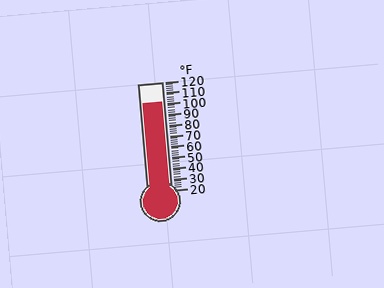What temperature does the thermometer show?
The thermometer shows approximately 102°F.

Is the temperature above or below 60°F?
The temperature is above 60°F.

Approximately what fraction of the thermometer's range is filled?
The thermometer is filled to approximately 80% of its range.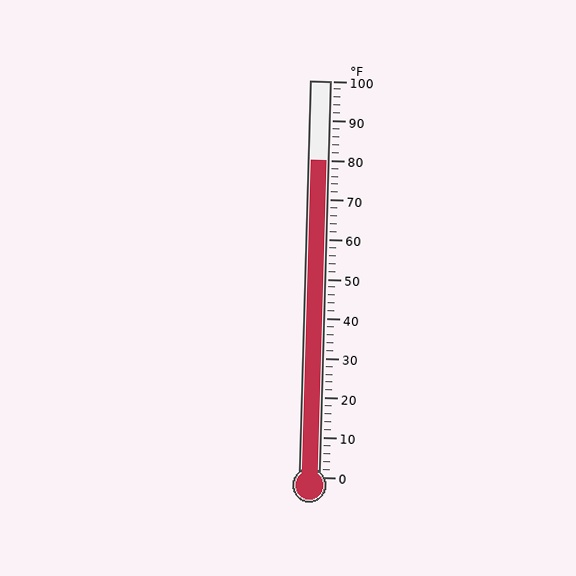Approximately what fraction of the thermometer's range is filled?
The thermometer is filled to approximately 80% of its range.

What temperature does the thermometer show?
The thermometer shows approximately 80°F.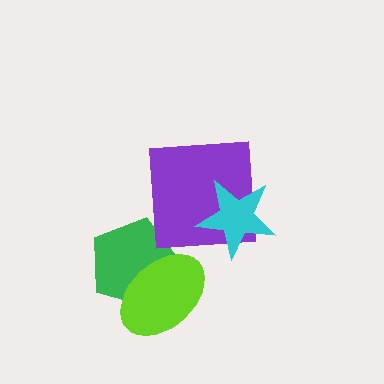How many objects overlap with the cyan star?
1 object overlaps with the cyan star.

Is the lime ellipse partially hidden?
No, no other shape covers it.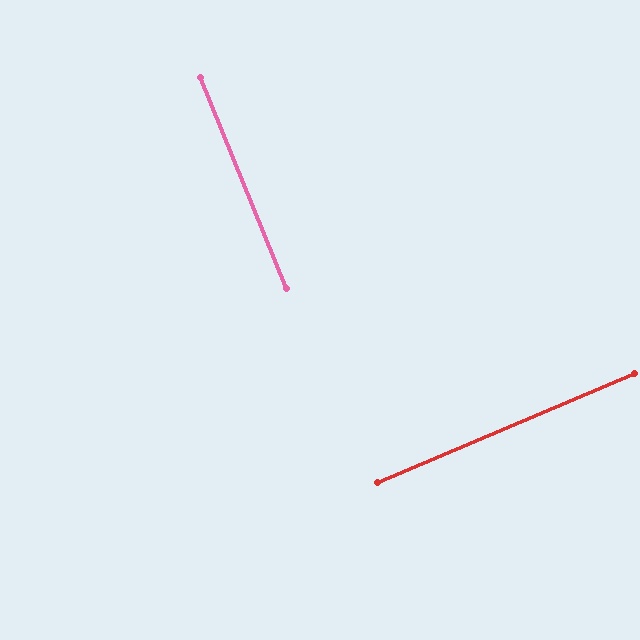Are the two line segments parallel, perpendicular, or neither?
Perpendicular — they meet at approximately 89°.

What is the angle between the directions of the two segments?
Approximately 89 degrees.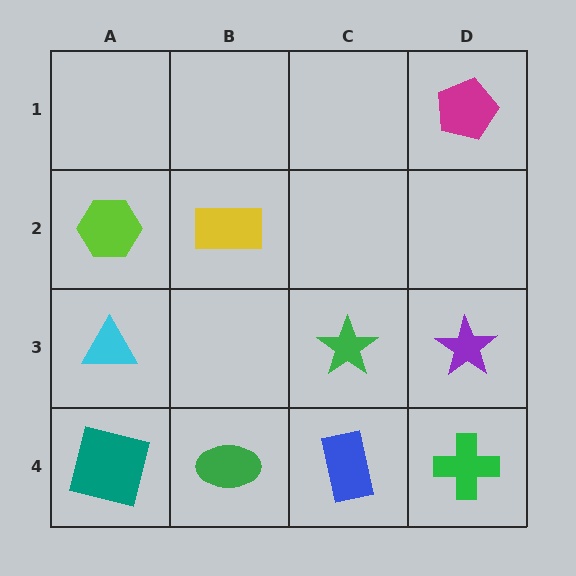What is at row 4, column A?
A teal square.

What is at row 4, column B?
A green ellipse.